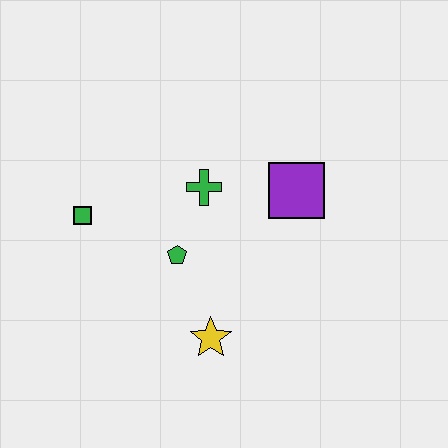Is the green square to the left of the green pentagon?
Yes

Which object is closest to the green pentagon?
The green cross is closest to the green pentagon.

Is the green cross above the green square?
Yes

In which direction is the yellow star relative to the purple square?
The yellow star is below the purple square.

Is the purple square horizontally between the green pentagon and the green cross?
No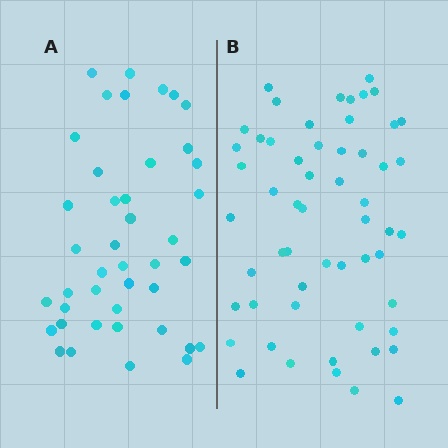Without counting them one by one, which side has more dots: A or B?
Region B (the right region) has more dots.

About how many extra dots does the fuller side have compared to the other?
Region B has approximately 15 more dots than region A.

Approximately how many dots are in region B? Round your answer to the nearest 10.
About 60 dots. (The exact count is 56, which rounds to 60.)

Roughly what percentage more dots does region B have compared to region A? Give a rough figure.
About 35% more.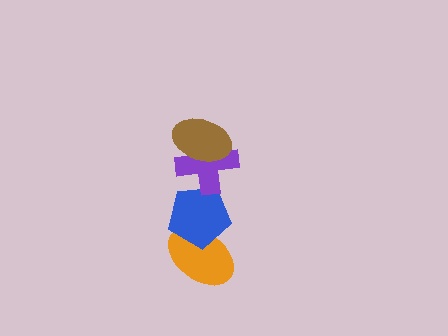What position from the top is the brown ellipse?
The brown ellipse is 1st from the top.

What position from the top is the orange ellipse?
The orange ellipse is 4th from the top.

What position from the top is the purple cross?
The purple cross is 2nd from the top.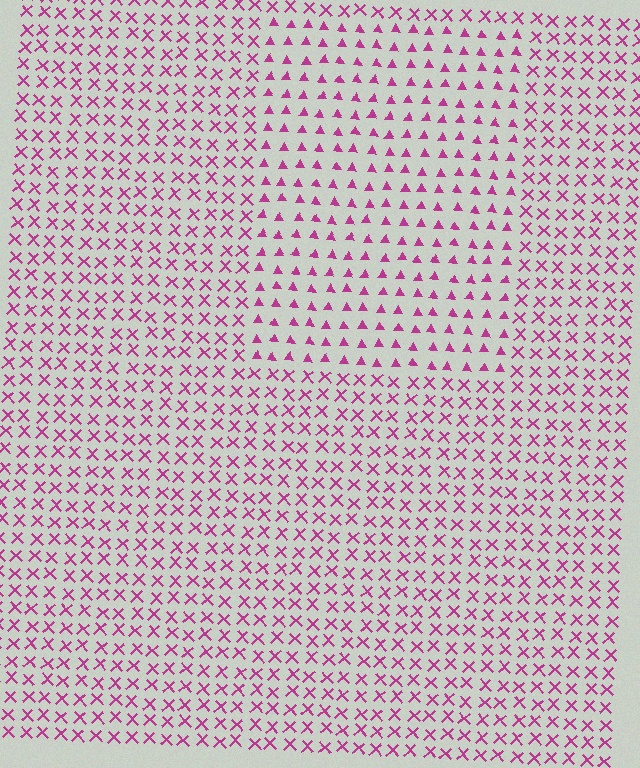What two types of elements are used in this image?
The image uses triangles inside the rectangle region and X marks outside it.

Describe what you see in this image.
The image is filled with small magenta elements arranged in a uniform grid. A rectangle-shaped region contains triangles, while the surrounding area contains X marks. The boundary is defined purely by the change in element shape.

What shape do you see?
I see a rectangle.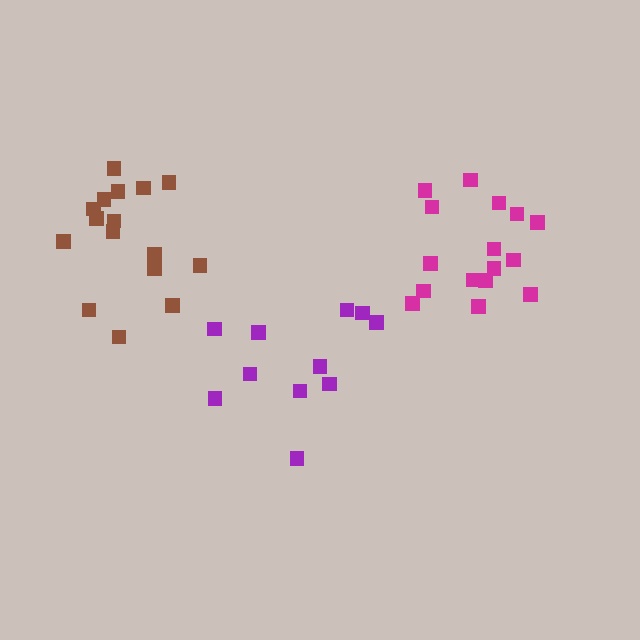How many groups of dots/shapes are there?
There are 3 groups.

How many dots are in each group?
Group 1: 11 dots, Group 2: 16 dots, Group 3: 16 dots (43 total).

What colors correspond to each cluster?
The clusters are colored: purple, magenta, brown.